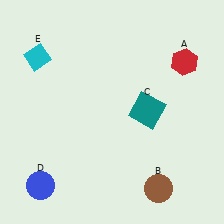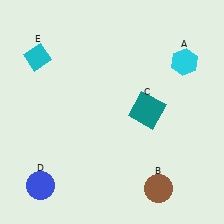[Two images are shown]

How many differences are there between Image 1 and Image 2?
There is 1 difference between the two images.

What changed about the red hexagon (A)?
In Image 1, A is red. In Image 2, it changed to cyan.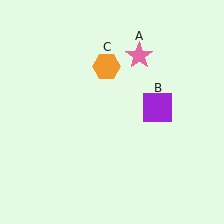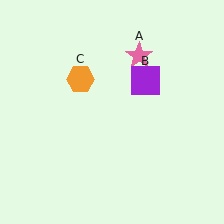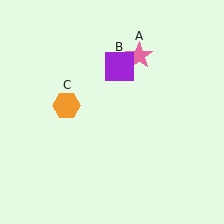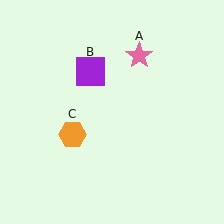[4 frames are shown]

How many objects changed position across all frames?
2 objects changed position: purple square (object B), orange hexagon (object C).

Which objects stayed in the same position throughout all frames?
Pink star (object A) remained stationary.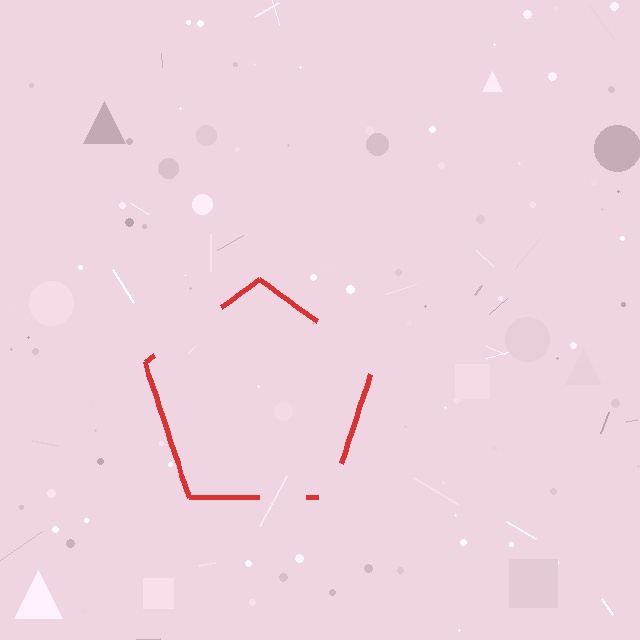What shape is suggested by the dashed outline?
The dashed outline suggests a pentagon.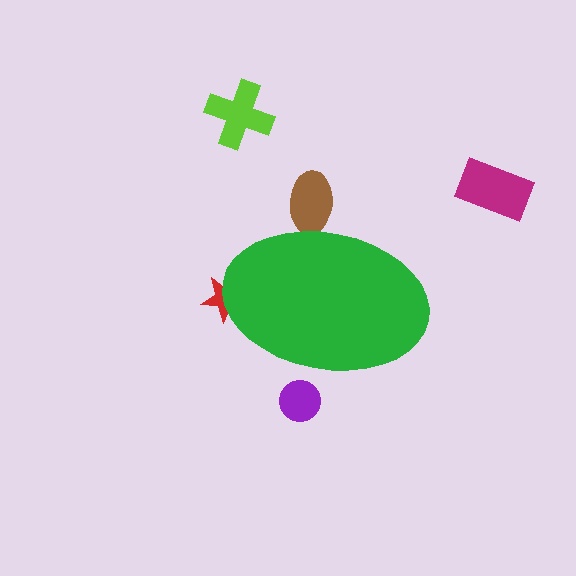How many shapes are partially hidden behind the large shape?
3 shapes are partially hidden.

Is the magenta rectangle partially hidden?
No, the magenta rectangle is fully visible.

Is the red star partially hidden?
Yes, the red star is partially hidden behind the green ellipse.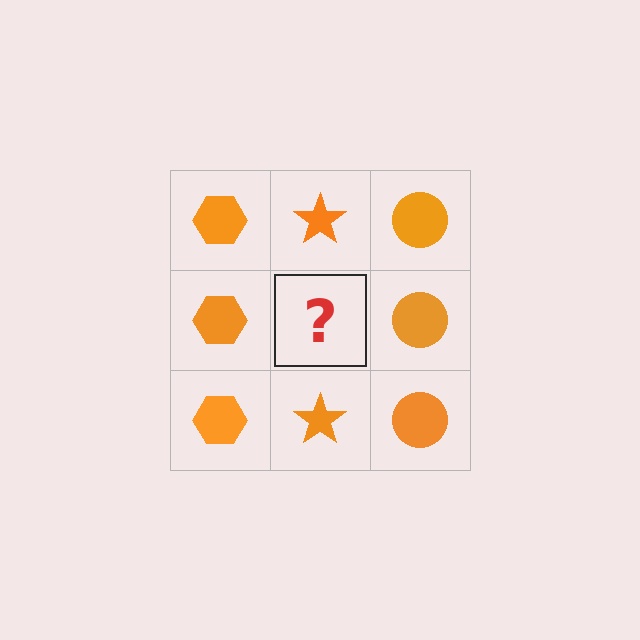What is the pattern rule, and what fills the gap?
The rule is that each column has a consistent shape. The gap should be filled with an orange star.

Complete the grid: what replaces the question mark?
The question mark should be replaced with an orange star.